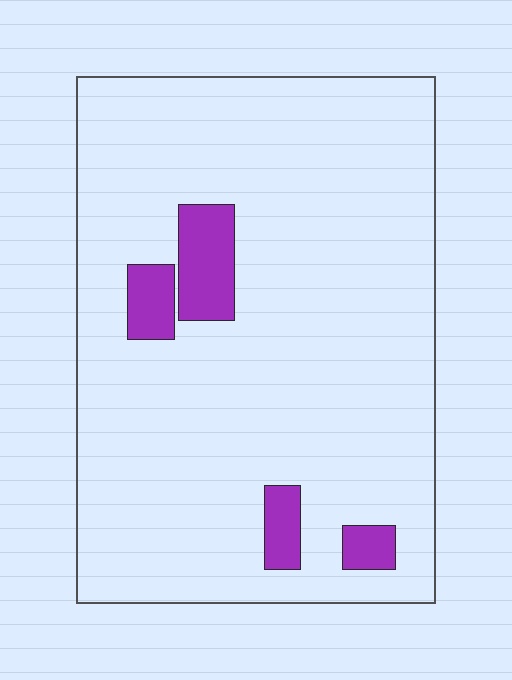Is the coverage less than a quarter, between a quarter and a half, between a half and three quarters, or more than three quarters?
Less than a quarter.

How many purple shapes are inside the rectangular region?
4.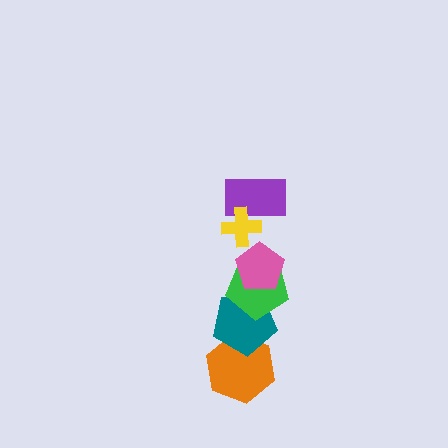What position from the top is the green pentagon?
The green pentagon is 4th from the top.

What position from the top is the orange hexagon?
The orange hexagon is 6th from the top.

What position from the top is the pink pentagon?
The pink pentagon is 3rd from the top.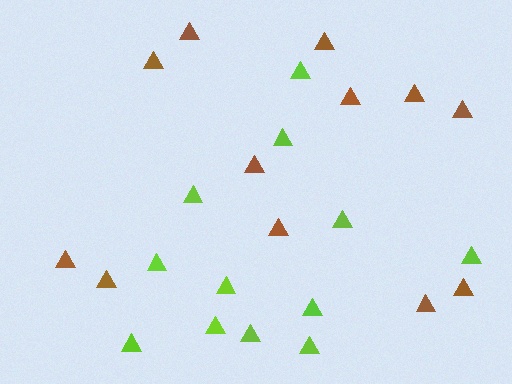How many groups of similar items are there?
There are 2 groups: one group of brown triangles (12) and one group of lime triangles (12).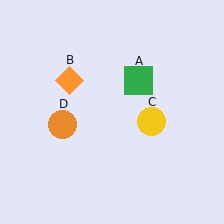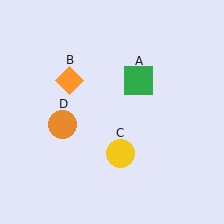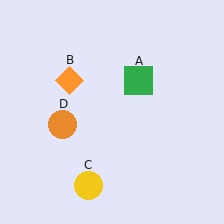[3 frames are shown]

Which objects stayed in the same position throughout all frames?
Green square (object A) and orange diamond (object B) and orange circle (object D) remained stationary.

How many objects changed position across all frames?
1 object changed position: yellow circle (object C).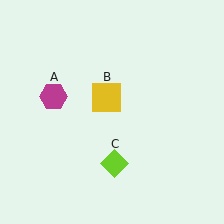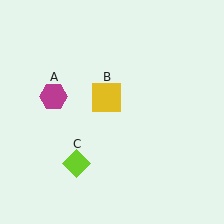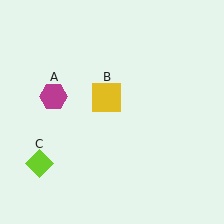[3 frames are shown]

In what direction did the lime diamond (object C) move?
The lime diamond (object C) moved left.